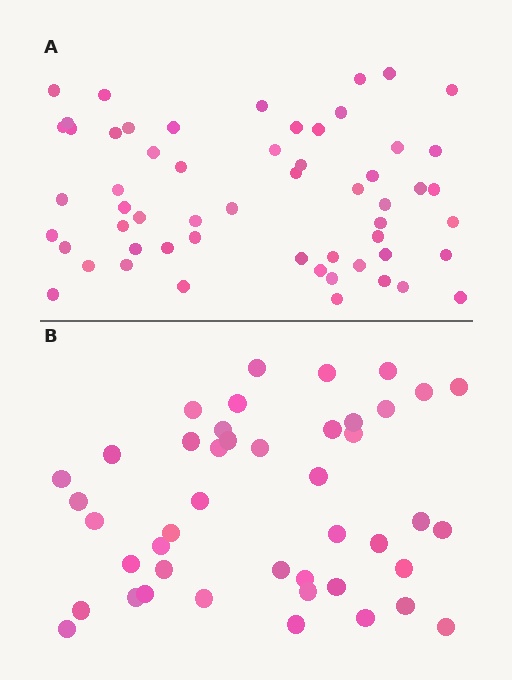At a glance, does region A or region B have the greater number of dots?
Region A (the top region) has more dots.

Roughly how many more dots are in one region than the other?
Region A has approximately 15 more dots than region B.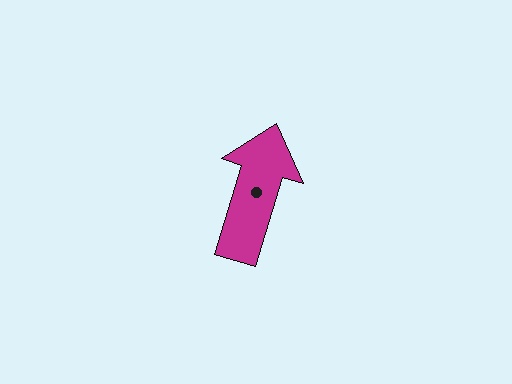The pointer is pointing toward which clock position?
Roughly 1 o'clock.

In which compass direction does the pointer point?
North.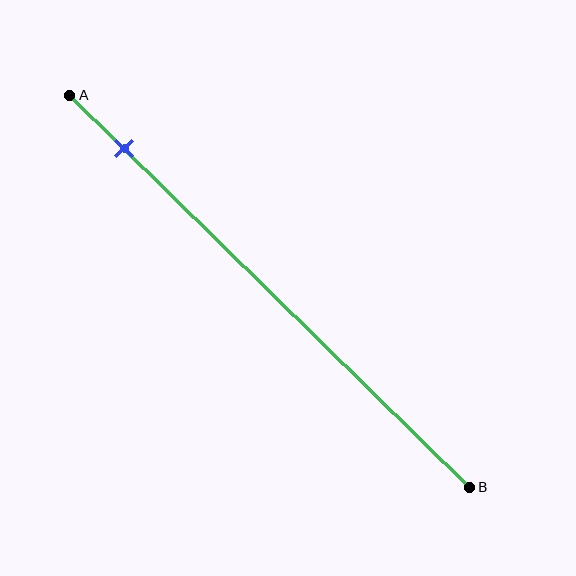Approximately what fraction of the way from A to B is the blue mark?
The blue mark is approximately 15% of the way from A to B.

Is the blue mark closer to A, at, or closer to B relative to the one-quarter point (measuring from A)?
The blue mark is closer to point A than the one-quarter point of segment AB.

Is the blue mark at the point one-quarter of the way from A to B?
No, the mark is at about 15% from A, not at the 25% one-quarter point.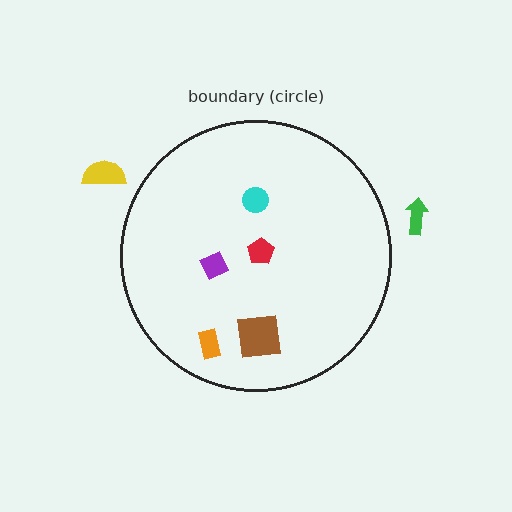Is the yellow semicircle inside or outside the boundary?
Outside.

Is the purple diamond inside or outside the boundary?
Inside.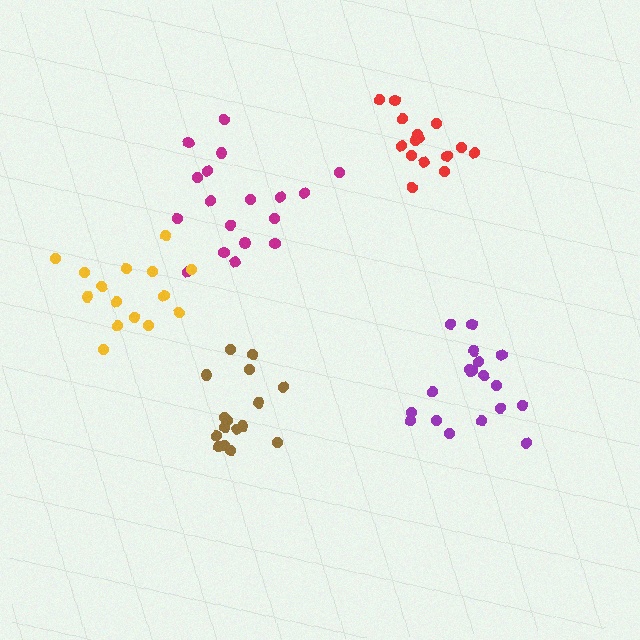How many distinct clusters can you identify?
There are 5 distinct clusters.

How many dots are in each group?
Group 1: 16 dots, Group 2: 18 dots, Group 3: 15 dots, Group 4: 19 dots, Group 5: 15 dots (83 total).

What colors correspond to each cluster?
The clusters are colored: brown, magenta, red, purple, yellow.